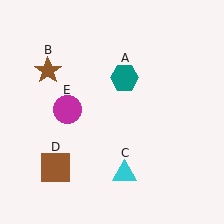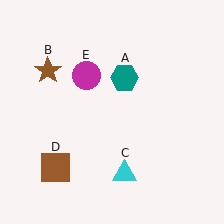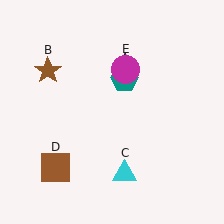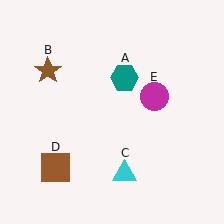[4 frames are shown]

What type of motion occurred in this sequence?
The magenta circle (object E) rotated clockwise around the center of the scene.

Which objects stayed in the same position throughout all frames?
Teal hexagon (object A) and brown star (object B) and cyan triangle (object C) and brown square (object D) remained stationary.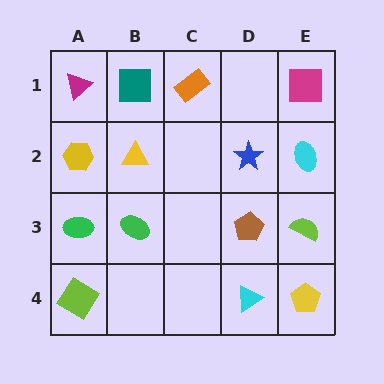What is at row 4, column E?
A yellow pentagon.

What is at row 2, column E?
A cyan ellipse.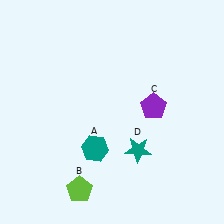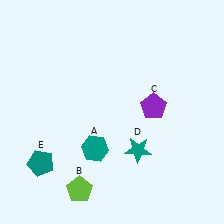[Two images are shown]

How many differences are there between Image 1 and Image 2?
There is 1 difference between the two images.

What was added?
A teal pentagon (E) was added in Image 2.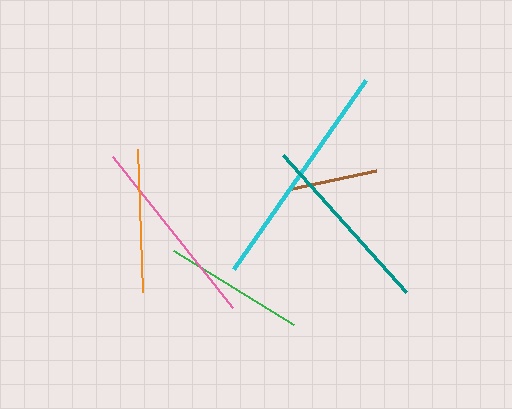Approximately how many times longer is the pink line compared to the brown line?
The pink line is approximately 2.2 times the length of the brown line.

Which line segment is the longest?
The cyan line is the longest at approximately 230 pixels.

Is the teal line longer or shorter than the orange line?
The teal line is longer than the orange line.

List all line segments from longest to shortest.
From longest to shortest: cyan, pink, teal, orange, green, brown.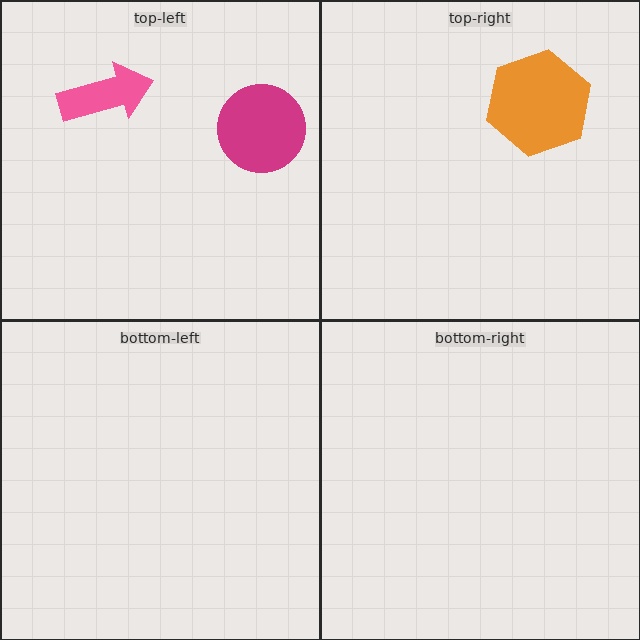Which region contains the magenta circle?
The top-left region.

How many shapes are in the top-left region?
2.